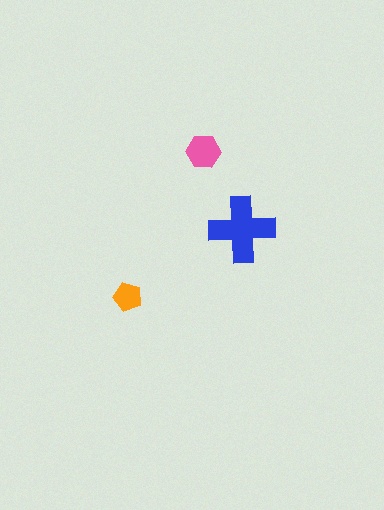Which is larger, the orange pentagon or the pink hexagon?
The pink hexagon.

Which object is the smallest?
The orange pentagon.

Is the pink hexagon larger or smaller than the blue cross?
Smaller.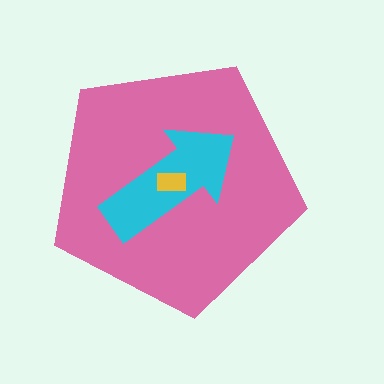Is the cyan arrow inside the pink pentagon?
Yes.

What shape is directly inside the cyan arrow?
The yellow rectangle.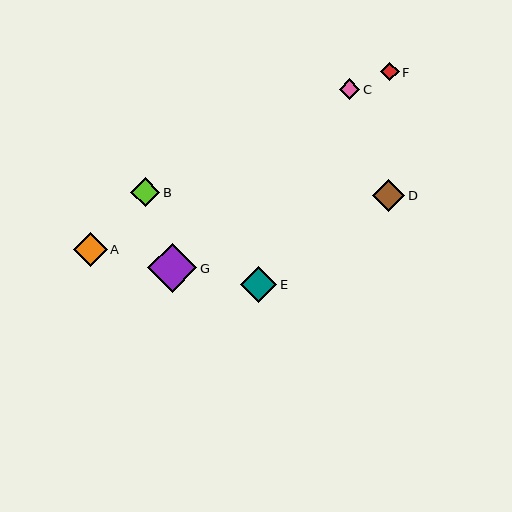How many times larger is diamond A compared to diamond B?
Diamond A is approximately 1.2 times the size of diamond B.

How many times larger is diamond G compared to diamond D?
Diamond G is approximately 1.5 times the size of diamond D.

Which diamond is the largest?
Diamond G is the largest with a size of approximately 50 pixels.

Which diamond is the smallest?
Diamond F is the smallest with a size of approximately 19 pixels.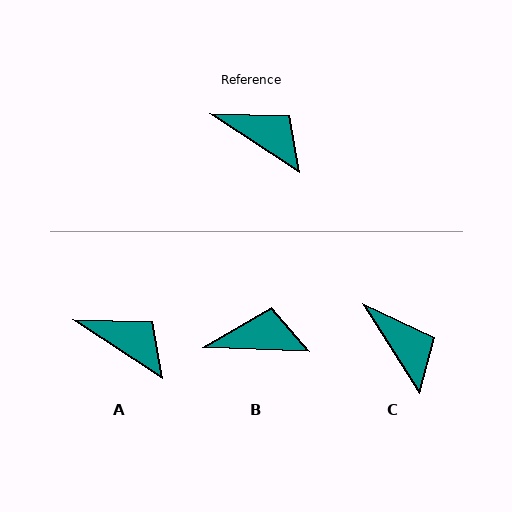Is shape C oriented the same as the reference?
No, it is off by about 24 degrees.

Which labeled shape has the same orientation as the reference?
A.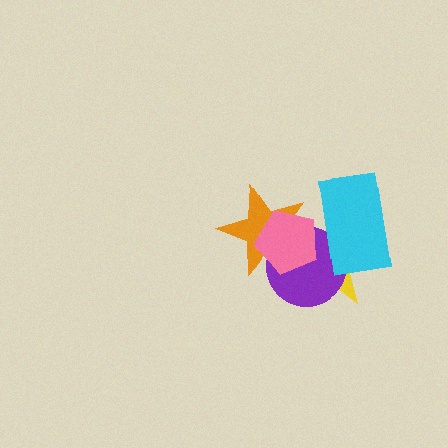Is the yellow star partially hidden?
Yes, it is partially covered by another shape.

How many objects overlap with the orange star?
3 objects overlap with the orange star.